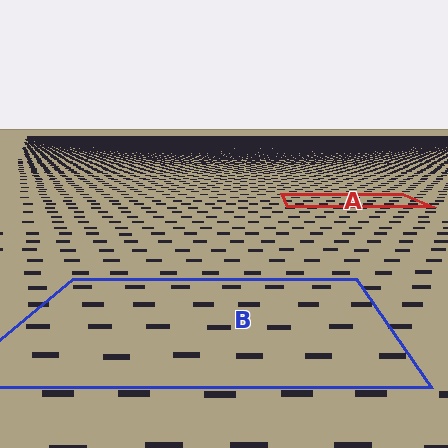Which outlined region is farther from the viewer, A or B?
Region A is farther from the viewer — the texture elements inside it appear smaller and more densely packed.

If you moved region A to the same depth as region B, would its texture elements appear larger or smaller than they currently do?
They would appear larger. At a closer depth, the same texture elements are projected at a bigger on-screen size.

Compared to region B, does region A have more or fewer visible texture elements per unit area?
Region A has more texture elements per unit area — they are packed more densely because it is farther away.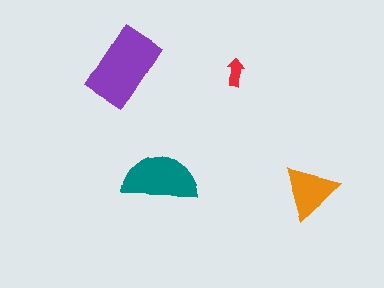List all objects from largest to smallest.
The purple rectangle, the teal semicircle, the orange triangle, the red arrow.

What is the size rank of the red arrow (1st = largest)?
4th.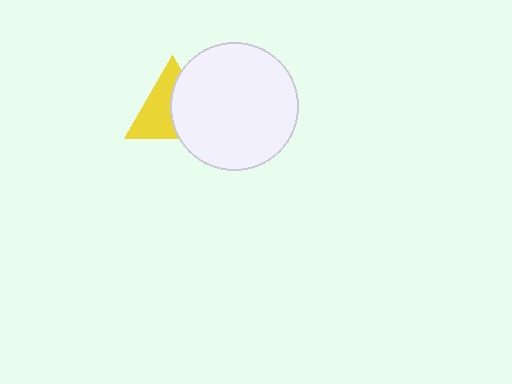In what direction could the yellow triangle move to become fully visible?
The yellow triangle could move left. That would shift it out from behind the white circle entirely.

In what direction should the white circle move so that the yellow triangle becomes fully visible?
The white circle should move right. That is the shortest direction to clear the overlap and leave the yellow triangle fully visible.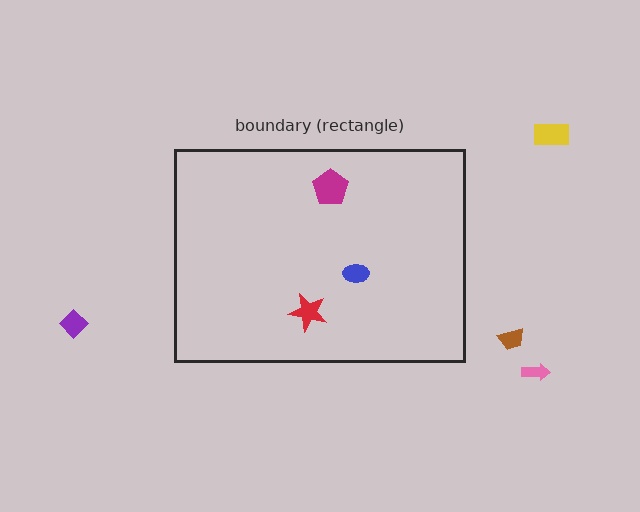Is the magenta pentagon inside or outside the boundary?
Inside.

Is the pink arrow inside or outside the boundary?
Outside.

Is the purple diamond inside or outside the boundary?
Outside.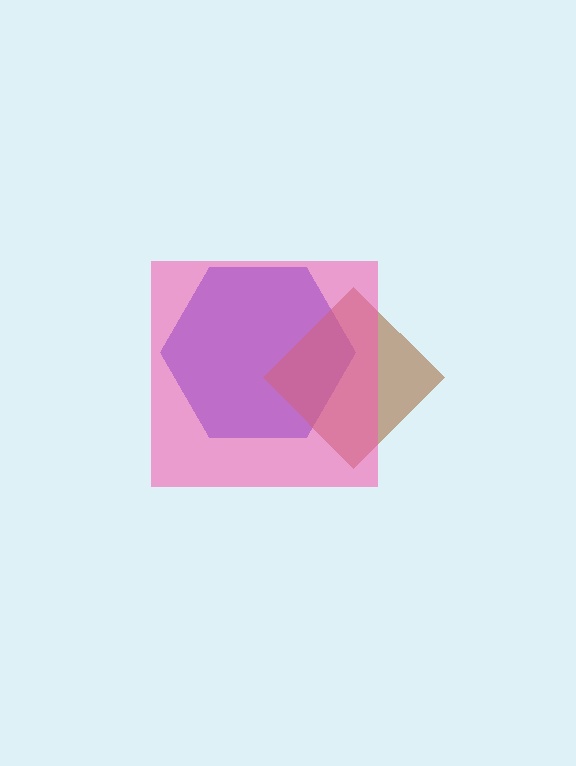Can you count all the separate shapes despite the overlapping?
Yes, there are 3 separate shapes.